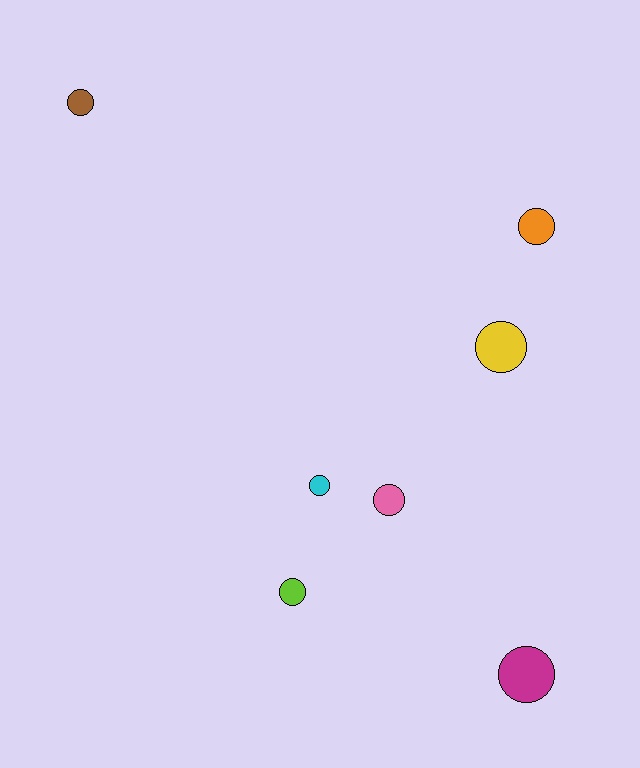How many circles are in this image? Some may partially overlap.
There are 7 circles.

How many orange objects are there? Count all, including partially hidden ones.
There is 1 orange object.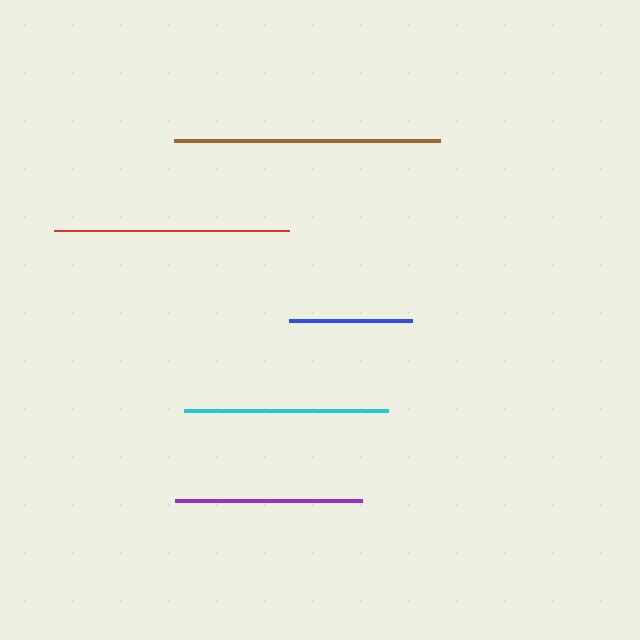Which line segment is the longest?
The brown line is the longest at approximately 265 pixels.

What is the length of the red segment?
The red segment is approximately 235 pixels long.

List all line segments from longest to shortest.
From longest to shortest: brown, red, cyan, purple, blue.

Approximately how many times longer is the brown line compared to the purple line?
The brown line is approximately 1.4 times the length of the purple line.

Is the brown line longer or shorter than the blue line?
The brown line is longer than the blue line.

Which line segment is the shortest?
The blue line is the shortest at approximately 123 pixels.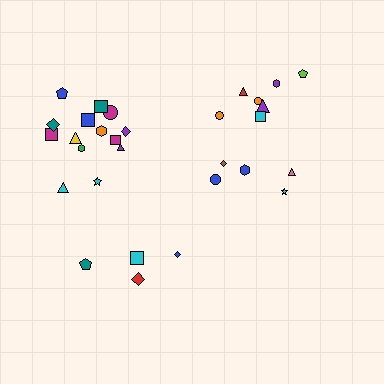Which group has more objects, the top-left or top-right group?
The top-left group.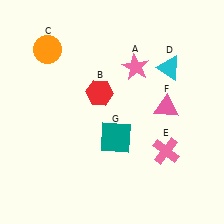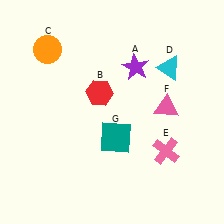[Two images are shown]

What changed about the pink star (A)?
In Image 1, A is pink. In Image 2, it changed to purple.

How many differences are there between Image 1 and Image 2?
There is 1 difference between the two images.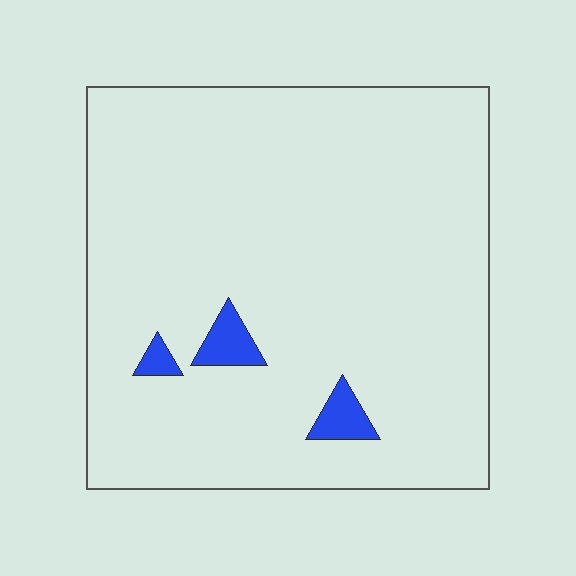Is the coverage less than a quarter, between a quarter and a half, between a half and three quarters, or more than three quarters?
Less than a quarter.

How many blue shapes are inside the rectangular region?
3.